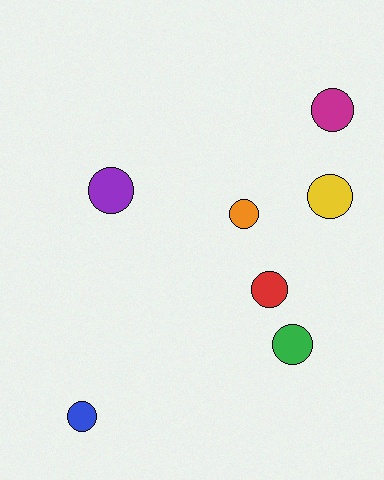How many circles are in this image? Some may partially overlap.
There are 7 circles.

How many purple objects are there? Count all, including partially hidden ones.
There is 1 purple object.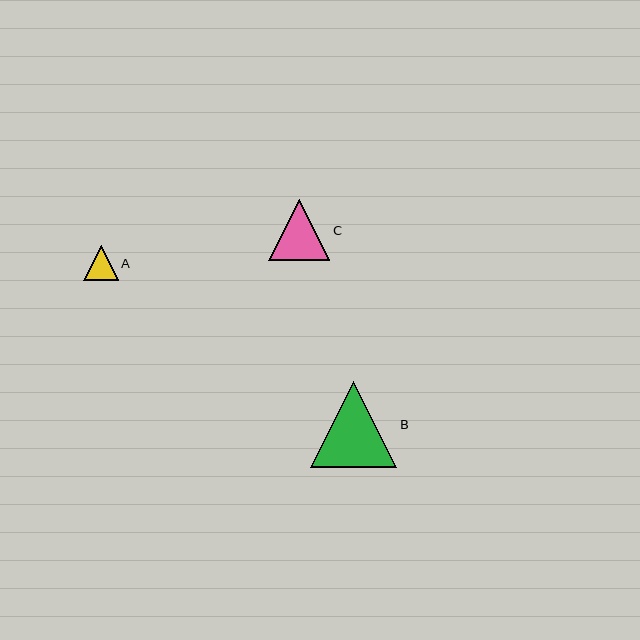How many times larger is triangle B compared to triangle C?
Triangle B is approximately 1.4 times the size of triangle C.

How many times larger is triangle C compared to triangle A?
Triangle C is approximately 1.8 times the size of triangle A.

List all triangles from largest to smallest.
From largest to smallest: B, C, A.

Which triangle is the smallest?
Triangle A is the smallest with a size of approximately 34 pixels.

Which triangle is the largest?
Triangle B is the largest with a size of approximately 86 pixels.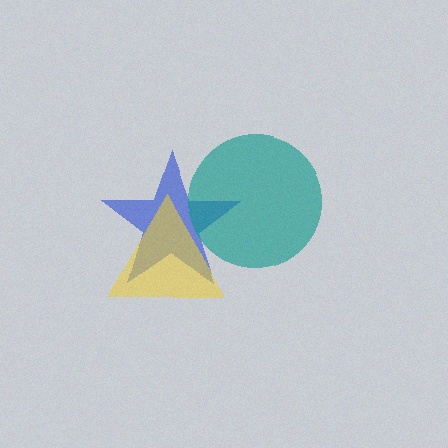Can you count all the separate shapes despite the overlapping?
Yes, there are 3 separate shapes.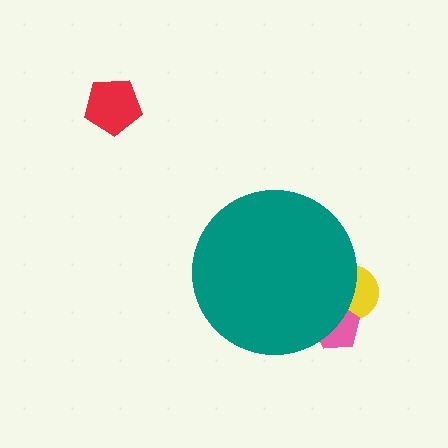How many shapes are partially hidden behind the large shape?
2 shapes are partially hidden.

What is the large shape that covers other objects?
A teal circle.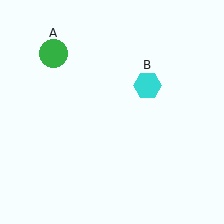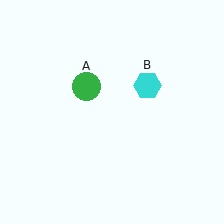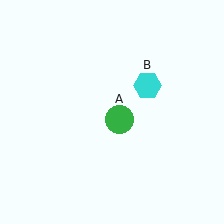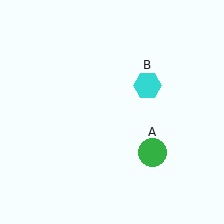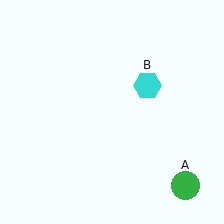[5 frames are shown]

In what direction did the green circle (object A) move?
The green circle (object A) moved down and to the right.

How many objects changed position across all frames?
1 object changed position: green circle (object A).